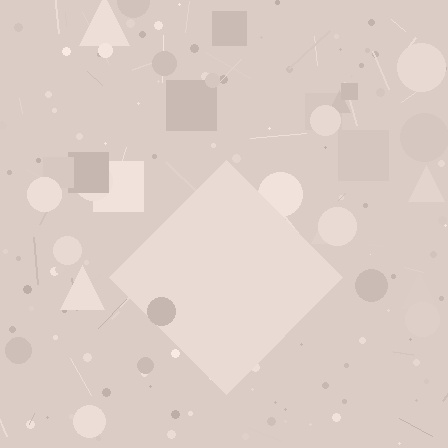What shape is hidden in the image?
A diamond is hidden in the image.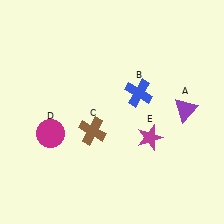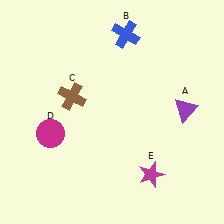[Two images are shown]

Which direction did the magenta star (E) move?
The magenta star (E) moved down.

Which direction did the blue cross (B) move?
The blue cross (B) moved up.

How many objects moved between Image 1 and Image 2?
3 objects moved between the two images.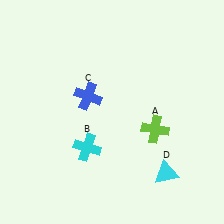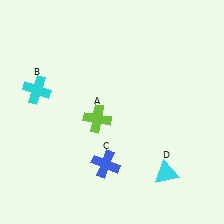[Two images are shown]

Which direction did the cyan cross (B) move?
The cyan cross (B) moved up.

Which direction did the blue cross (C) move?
The blue cross (C) moved down.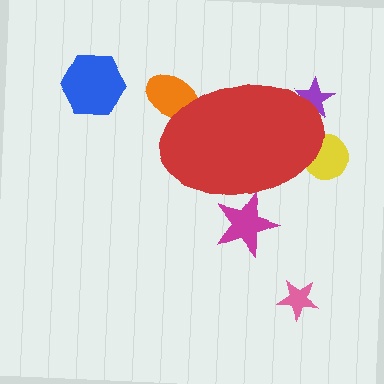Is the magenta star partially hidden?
Yes, the magenta star is partially hidden behind the red ellipse.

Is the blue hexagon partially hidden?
No, the blue hexagon is fully visible.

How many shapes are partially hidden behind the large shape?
4 shapes are partially hidden.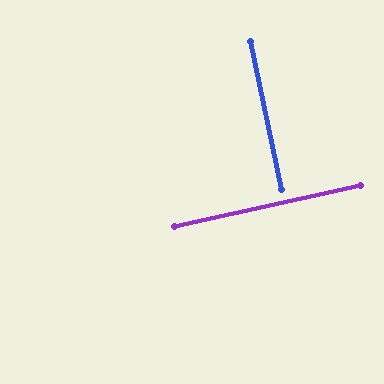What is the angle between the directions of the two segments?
Approximately 89 degrees.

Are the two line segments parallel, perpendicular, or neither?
Perpendicular — they meet at approximately 89°.